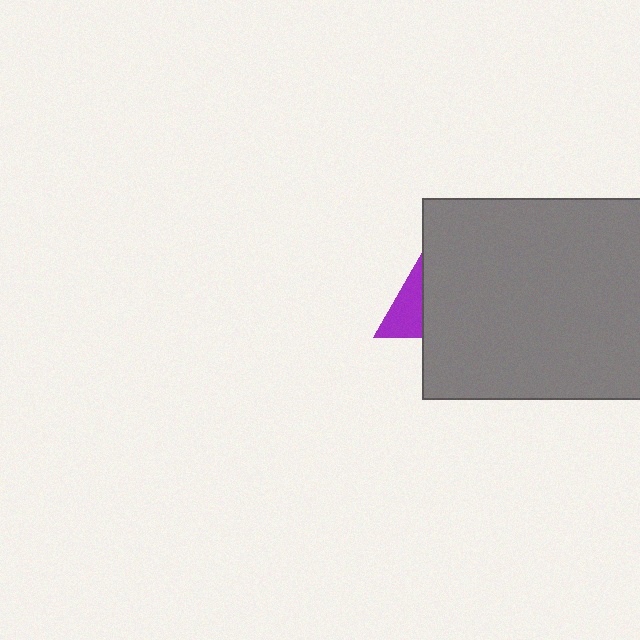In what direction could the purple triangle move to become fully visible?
The purple triangle could move left. That would shift it out from behind the gray rectangle entirely.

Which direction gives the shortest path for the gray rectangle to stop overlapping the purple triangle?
Moving right gives the shortest separation.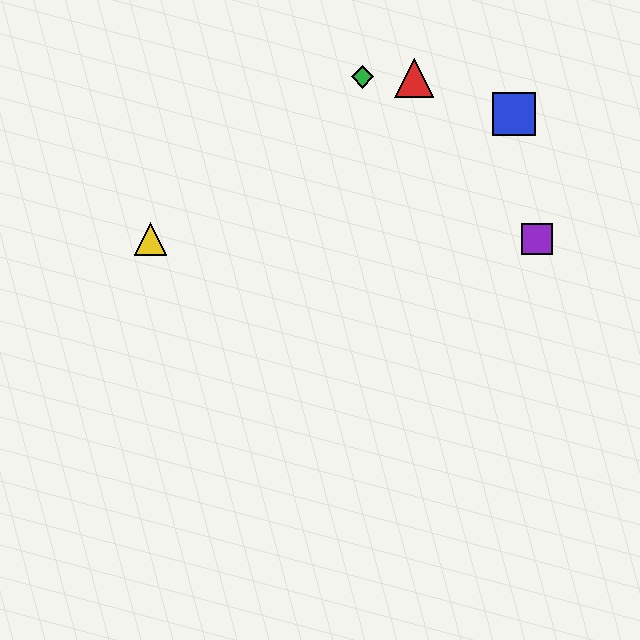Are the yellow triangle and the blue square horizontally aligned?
No, the yellow triangle is at y≈239 and the blue square is at y≈114.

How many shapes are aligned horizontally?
2 shapes (the yellow triangle, the purple square) are aligned horizontally.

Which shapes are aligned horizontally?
The yellow triangle, the purple square are aligned horizontally.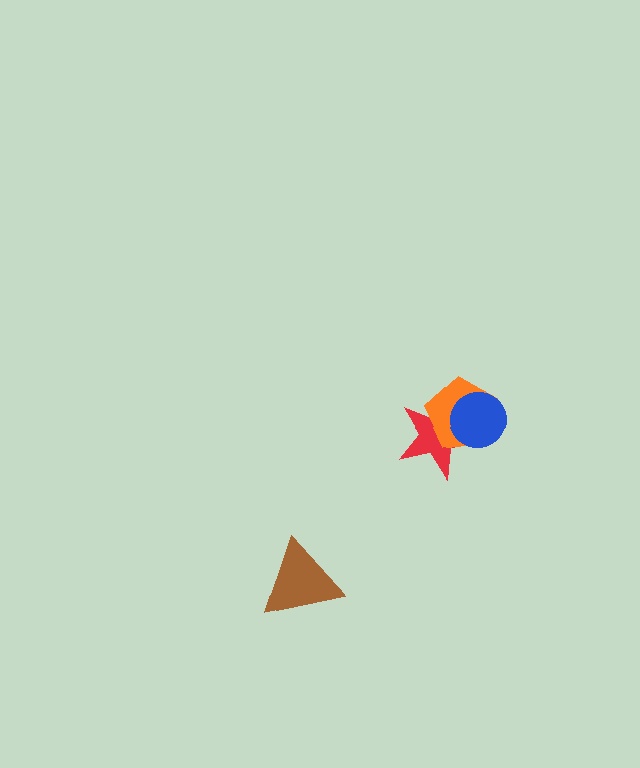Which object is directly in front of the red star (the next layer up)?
The orange pentagon is directly in front of the red star.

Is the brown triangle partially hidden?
No, no other shape covers it.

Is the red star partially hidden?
Yes, it is partially covered by another shape.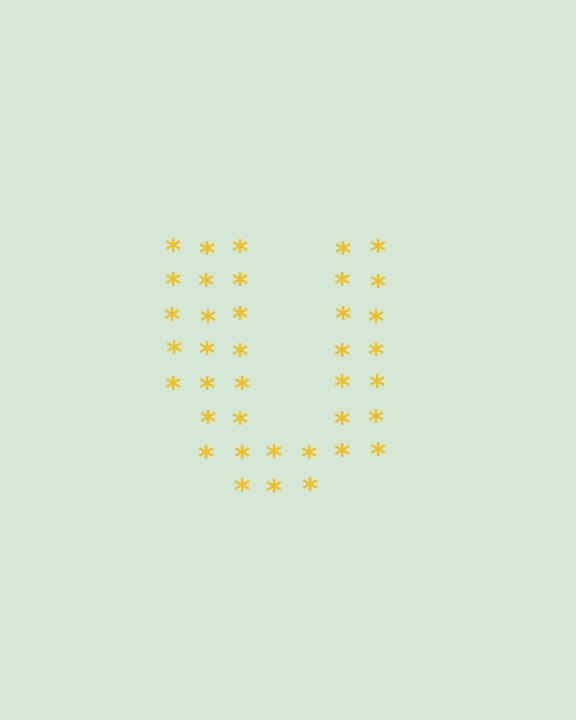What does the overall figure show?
The overall figure shows the letter U.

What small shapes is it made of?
It is made of small asterisks.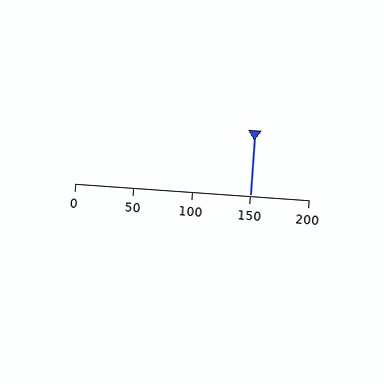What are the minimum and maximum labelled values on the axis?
The axis runs from 0 to 200.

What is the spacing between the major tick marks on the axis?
The major ticks are spaced 50 apart.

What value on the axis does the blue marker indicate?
The marker indicates approximately 150.